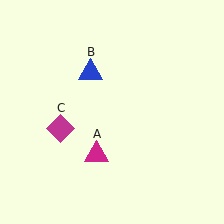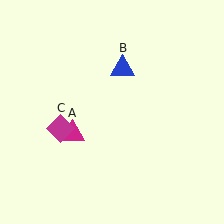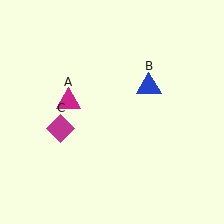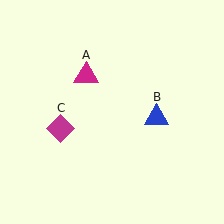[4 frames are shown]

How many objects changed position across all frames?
2 objects changed position: magenta triangle (object A), blue triangle (object B).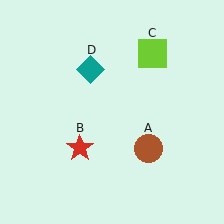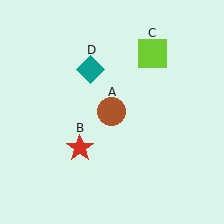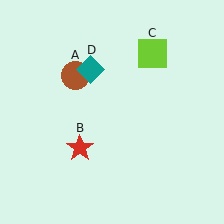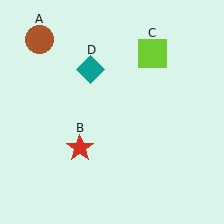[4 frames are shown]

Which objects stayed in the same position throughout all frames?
Red star (object B) and lime square (object C) and teal diamond (object D) remained stationary.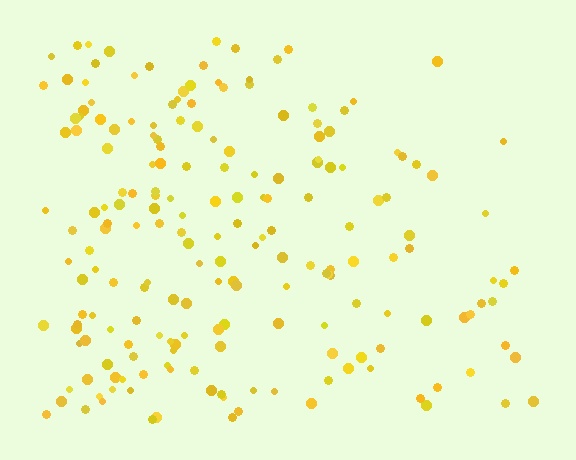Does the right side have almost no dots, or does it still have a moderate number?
Still a moderate number, just noticeably fewer than the left.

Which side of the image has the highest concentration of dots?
The left.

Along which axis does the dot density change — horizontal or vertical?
Horizontal.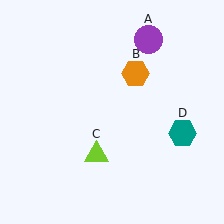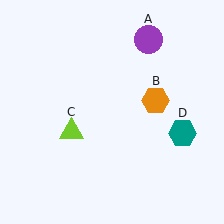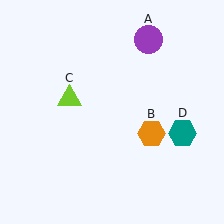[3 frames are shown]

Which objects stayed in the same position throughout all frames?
Purple circle (object A) and teal hexagon (object D) remained stationary.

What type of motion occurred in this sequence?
The orange hexagon (object B), lime triangle (object C) rotated clockwise around the center of the scene.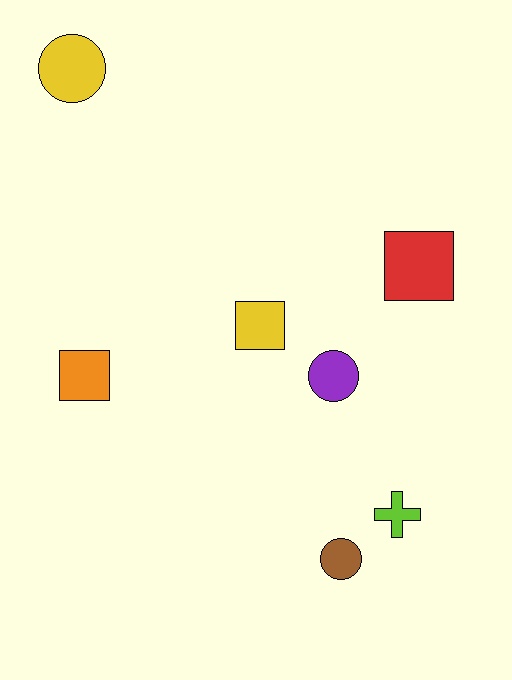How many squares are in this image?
There are 3 squares.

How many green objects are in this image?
There are no green objects.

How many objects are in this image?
There are 7 objects.